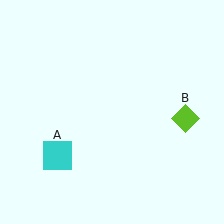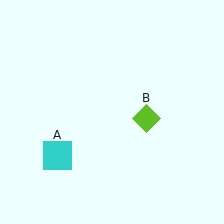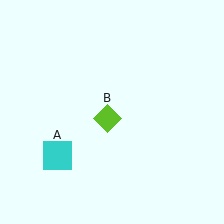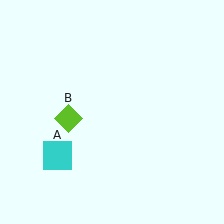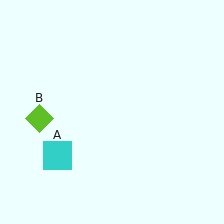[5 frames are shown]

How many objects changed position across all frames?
1 object changed position: lime diamond (object B).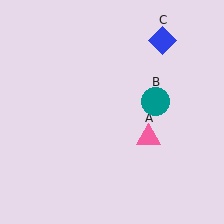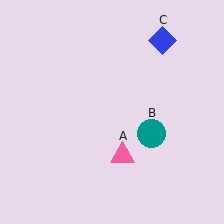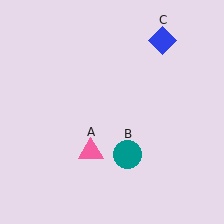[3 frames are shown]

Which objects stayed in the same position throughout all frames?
Blue diamond (object C) remained stationary.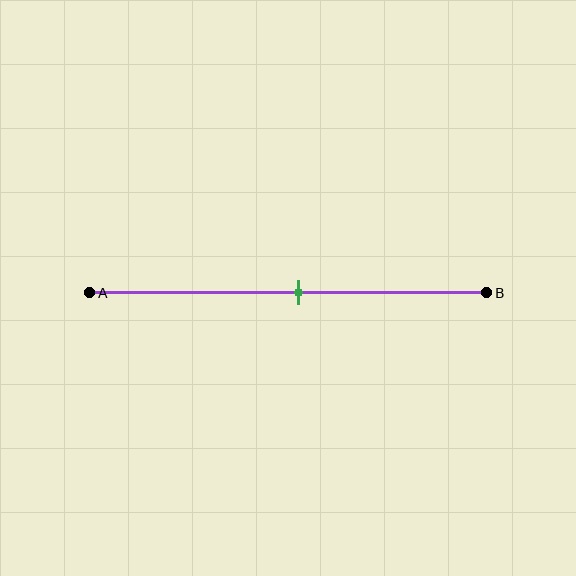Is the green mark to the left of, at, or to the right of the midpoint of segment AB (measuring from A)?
The green mark is approximately at the midpoint of segment AB.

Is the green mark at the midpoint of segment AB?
Yes, the mark is approximately at the midpoint.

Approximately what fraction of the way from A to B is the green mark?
The green mark is approximately 55% of the way from A to B.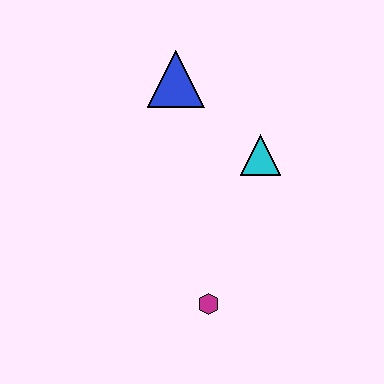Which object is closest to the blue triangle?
The cyan triangle is closest to the blue triangle.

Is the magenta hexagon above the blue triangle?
No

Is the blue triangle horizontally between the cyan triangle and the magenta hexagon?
No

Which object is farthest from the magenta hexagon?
The blue triangle is farthest from the magenta hexagon.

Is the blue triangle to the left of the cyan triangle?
Yes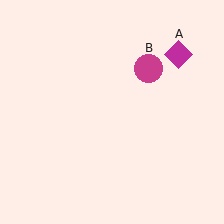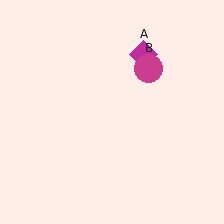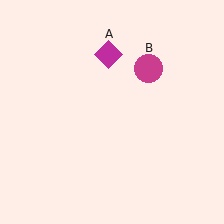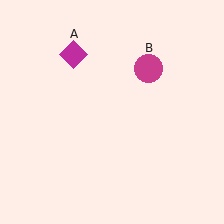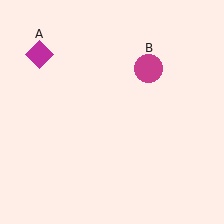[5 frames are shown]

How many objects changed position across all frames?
1 object changed position: magenta diamond (object A).